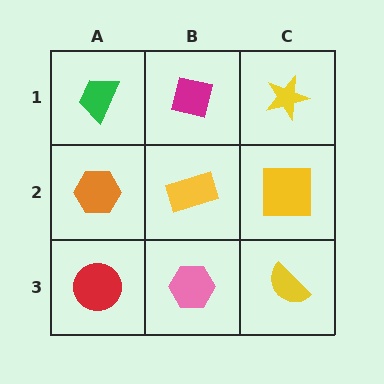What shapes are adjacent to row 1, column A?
An orange hexagon (row 2, column A), a magenta square (row 1, column B).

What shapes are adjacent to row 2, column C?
A yellow star (row 1, column C), a yellow semicircle (row 3, column C), a yellow rectangle (row 2, column B).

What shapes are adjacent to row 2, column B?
A magenta square (row 1, column B), a pink hexagon (row 3, column B), an orange hexagon (row 2, column A), a yellow square (row 2, column C).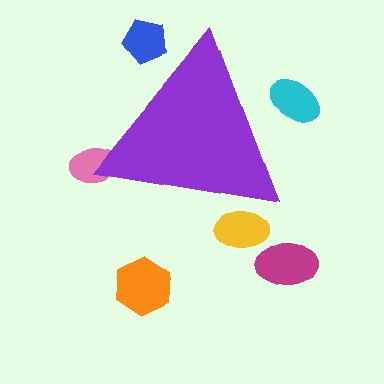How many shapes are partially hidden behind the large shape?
4 shapes are partially hidden.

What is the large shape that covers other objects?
A purple triangle.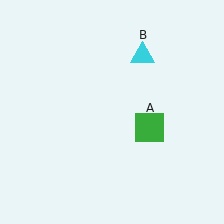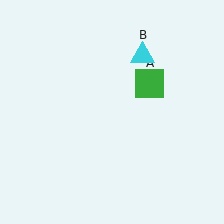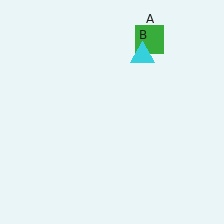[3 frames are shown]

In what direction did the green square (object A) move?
The green square (object A) moved up.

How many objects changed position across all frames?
1 object changed position: green square (object A).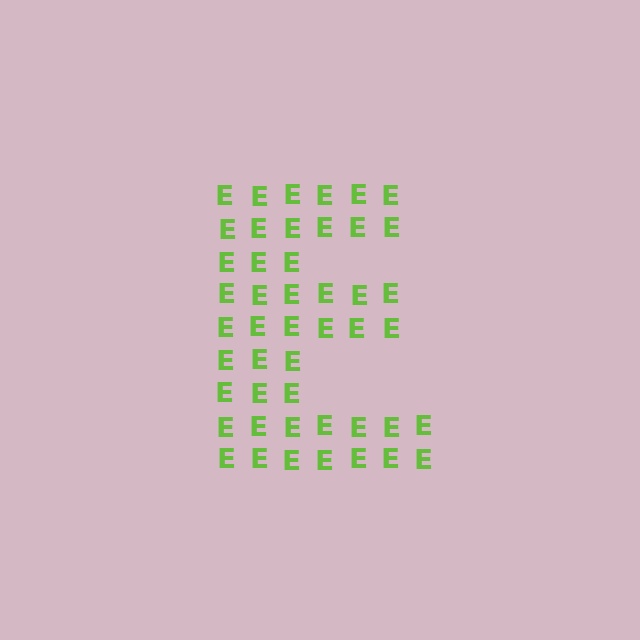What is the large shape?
The large shape is the letter E.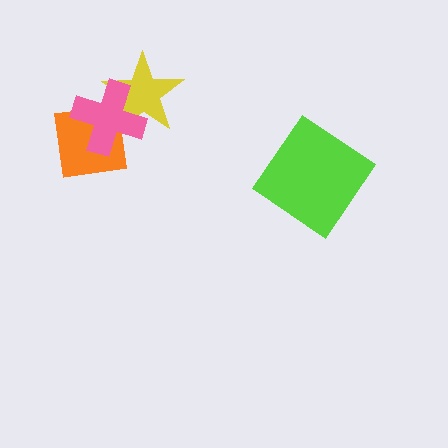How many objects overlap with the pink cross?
2 objects overlap with the pink cross.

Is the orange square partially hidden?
Yes, it is partially covered by another shape.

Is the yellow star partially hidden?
Yes, it is partially covered by another shape.